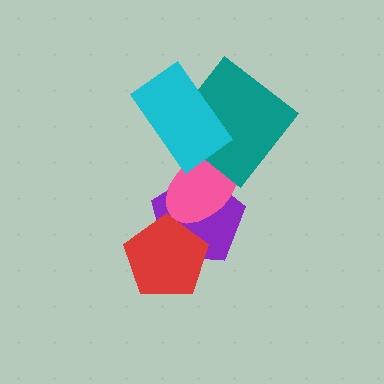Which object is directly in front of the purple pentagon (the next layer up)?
The pink ellipse is directly in front of the purple pentagon.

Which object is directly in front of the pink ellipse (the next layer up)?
The teal diamond is directly in front of the pink ellipse.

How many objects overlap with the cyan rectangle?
2 objects overlap with the cyan rectangle.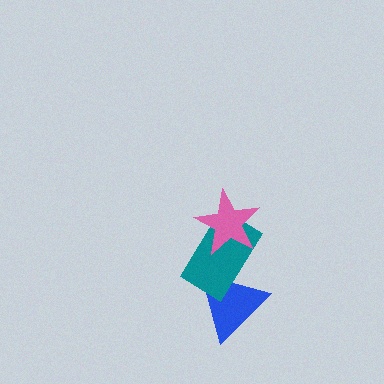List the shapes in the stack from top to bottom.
From top to bottom: the pink star, the teal rectangle, the blue triangle.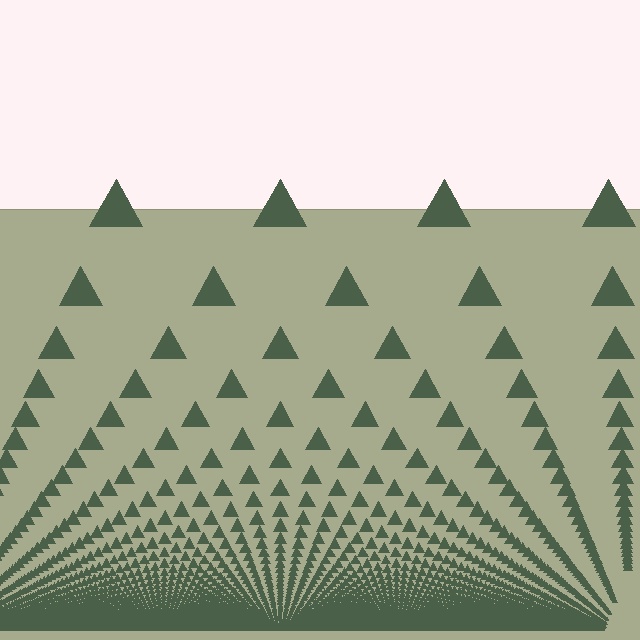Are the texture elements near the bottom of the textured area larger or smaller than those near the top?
Smaller. The gradient is inverted — elements near the bottom are smaller and denser.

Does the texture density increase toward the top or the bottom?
Density increases toward the bottom.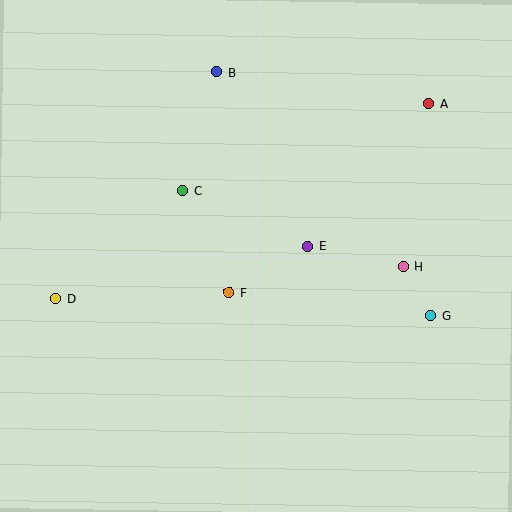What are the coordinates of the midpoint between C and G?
The midpoint between C and G is at (307, 253).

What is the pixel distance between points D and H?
The distance between D and H is 349 pixels.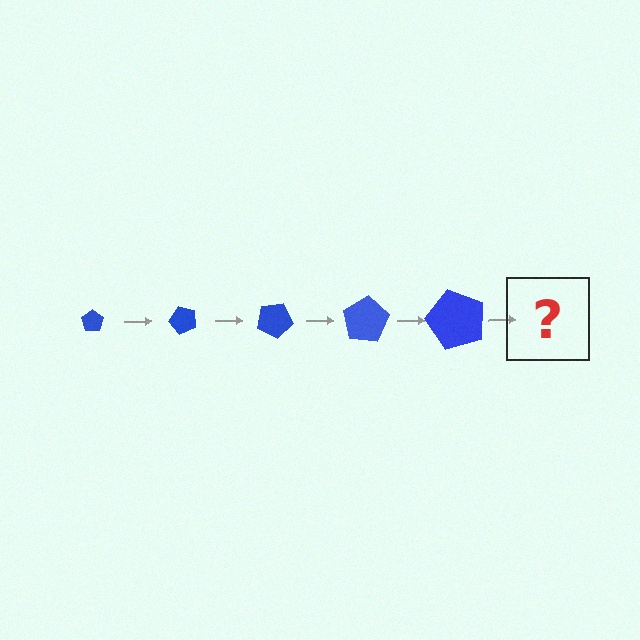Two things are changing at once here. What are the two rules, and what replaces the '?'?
The two rules are that the pentagon grows larger each step and it rotates 50 degrees each step. The '?' should be a pentagon, larger than the previous one and rotated 250 degrees from the start.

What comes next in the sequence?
The next element should be a pentagon, larger than the previous one and rotated 250 degrees from the start.